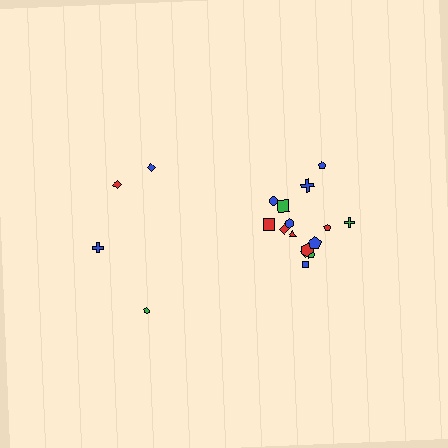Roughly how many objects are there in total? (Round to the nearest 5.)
Roughly 20 objects in total.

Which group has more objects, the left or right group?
The right group.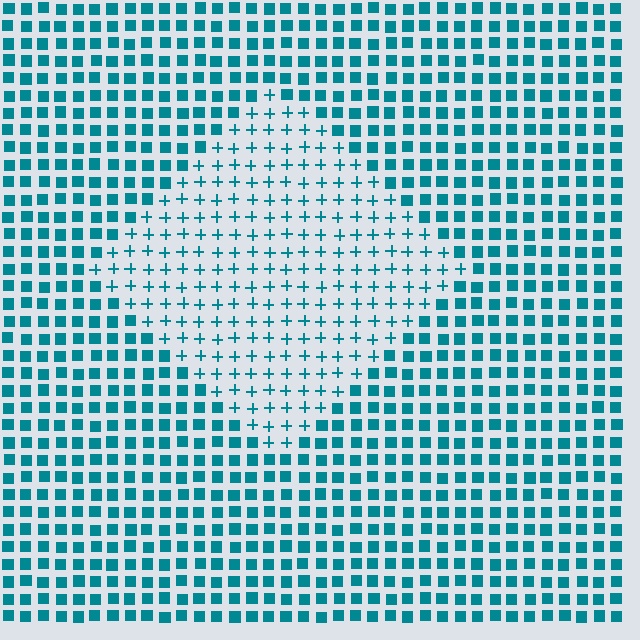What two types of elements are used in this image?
The image uses plus signs inside the diamond region and squares outside it.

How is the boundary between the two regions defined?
The boundary is defined by a change in element shape: plus signs inside vs. squares outside. All elements share the same color and spacing.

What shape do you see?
I see a diamond.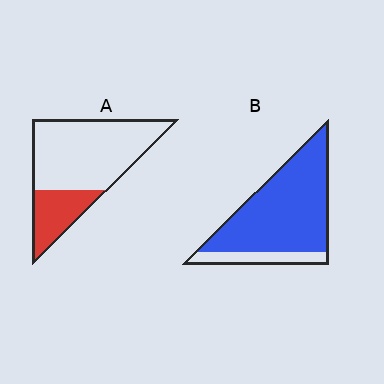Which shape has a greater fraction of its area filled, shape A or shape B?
Shape B.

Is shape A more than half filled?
No.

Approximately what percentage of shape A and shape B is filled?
A is approximately 25% and B is approximately 85%.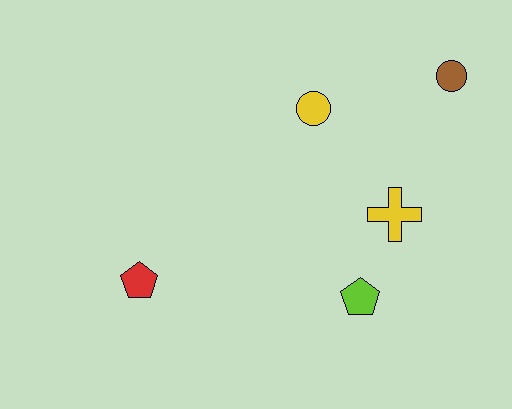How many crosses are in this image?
There is 1 cross.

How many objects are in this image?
There are 5 objects.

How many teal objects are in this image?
There are no teal objects.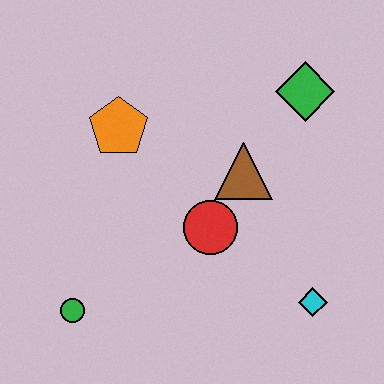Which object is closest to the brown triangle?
The red circle is closest to the brown triangle.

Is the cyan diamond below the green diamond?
Yes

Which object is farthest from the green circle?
The green diamond is farthest from the green circle.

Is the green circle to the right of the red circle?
No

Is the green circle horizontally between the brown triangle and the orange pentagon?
No